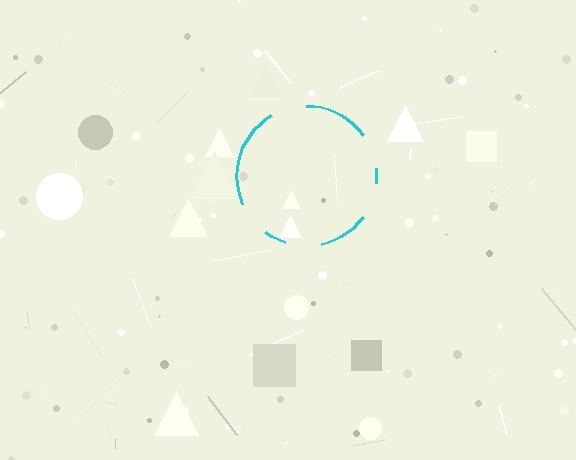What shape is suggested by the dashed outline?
The dashed outline suggests a circle.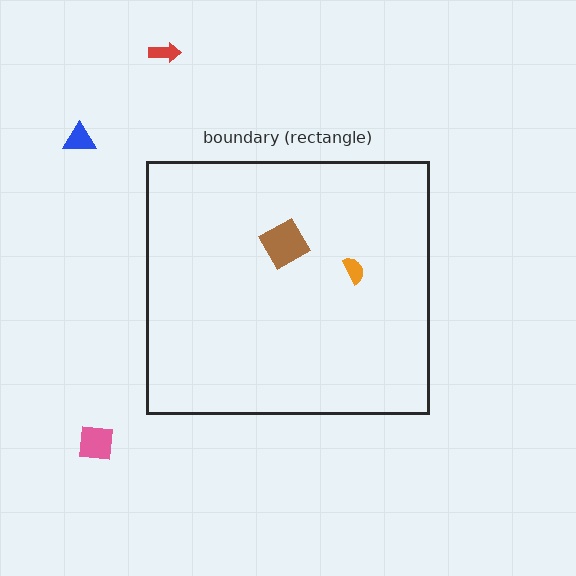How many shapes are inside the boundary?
2 inside, 3 outside.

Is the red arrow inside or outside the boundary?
Outside.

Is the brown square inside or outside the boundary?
Inside.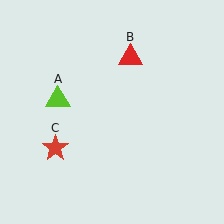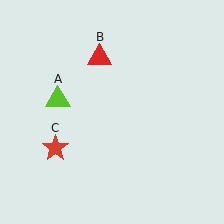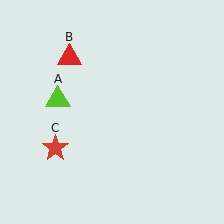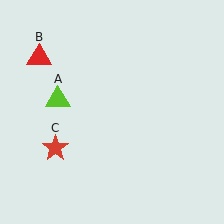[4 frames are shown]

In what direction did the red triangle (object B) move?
The red triangle (object B) moved left.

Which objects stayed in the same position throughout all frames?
Lime triangle (object A) and red star (object C) remained stationary.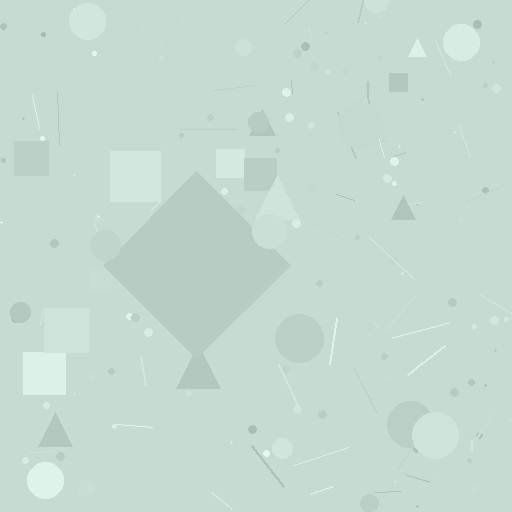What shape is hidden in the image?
A diamond is hidden in the image.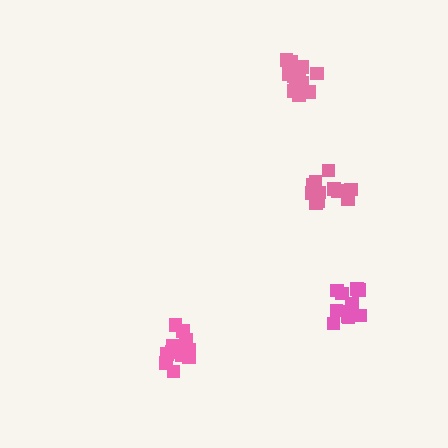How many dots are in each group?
Group 1: 11 dots, Group 2: 11 dots, Group 3: 15 dots, Group 4: 15 dots (52 total).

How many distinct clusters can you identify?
There are 4 distinct clusters.